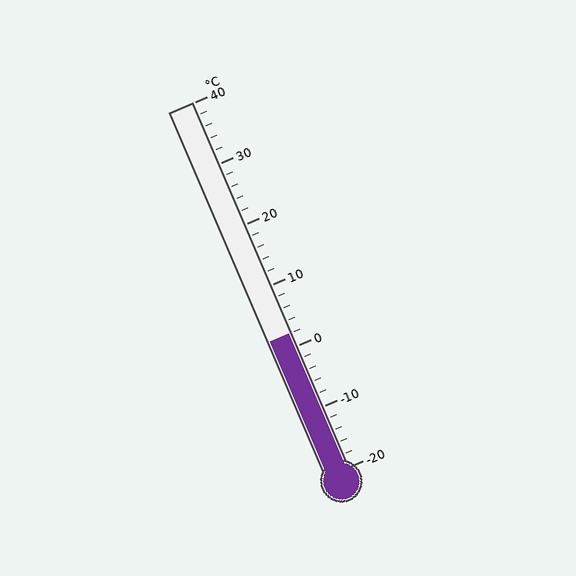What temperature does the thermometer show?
The thermometer shows approximately 2°C.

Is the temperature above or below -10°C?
The temperature is above -10°C.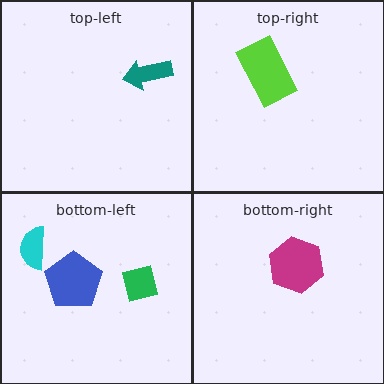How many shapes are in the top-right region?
1.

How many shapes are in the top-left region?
1.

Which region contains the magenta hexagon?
The bottom-right region.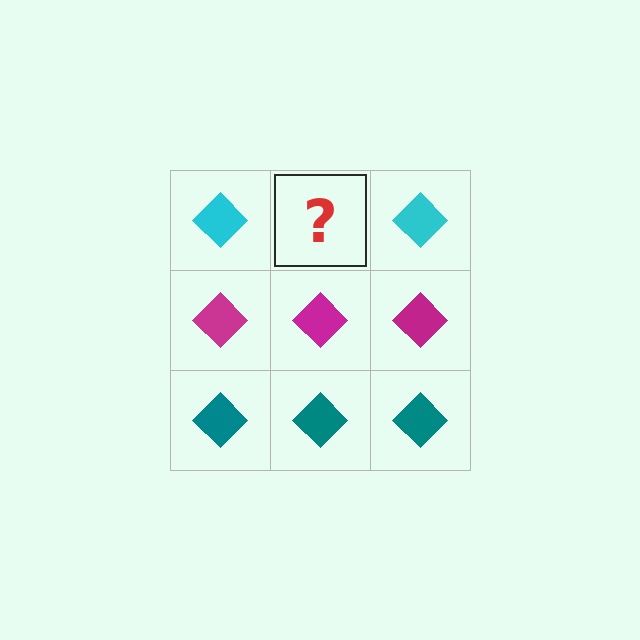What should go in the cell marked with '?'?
The missing cell should contain a cyan diamond.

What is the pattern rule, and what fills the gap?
The rule is that each row has a consistent color. The gap should be filled with a cyan diamond.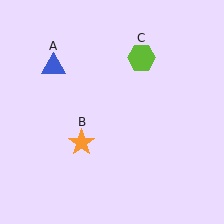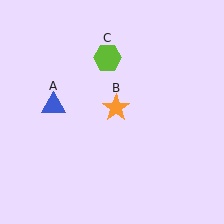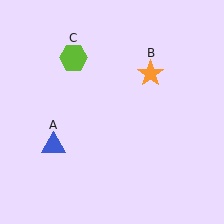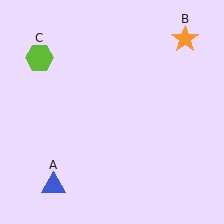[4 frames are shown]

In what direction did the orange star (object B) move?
The orange star (object B) moved up and to the right.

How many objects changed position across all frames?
3 objects changed position: blue triangle (object A), orange star (object B), lime hexagon (object C).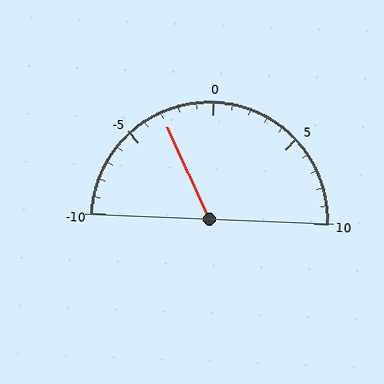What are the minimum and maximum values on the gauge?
The gauge ranges from -10 to 10.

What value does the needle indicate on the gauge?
The needle indicates approximately -3.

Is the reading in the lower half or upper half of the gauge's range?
The reading is in the lower half of the range (-10 to 10).